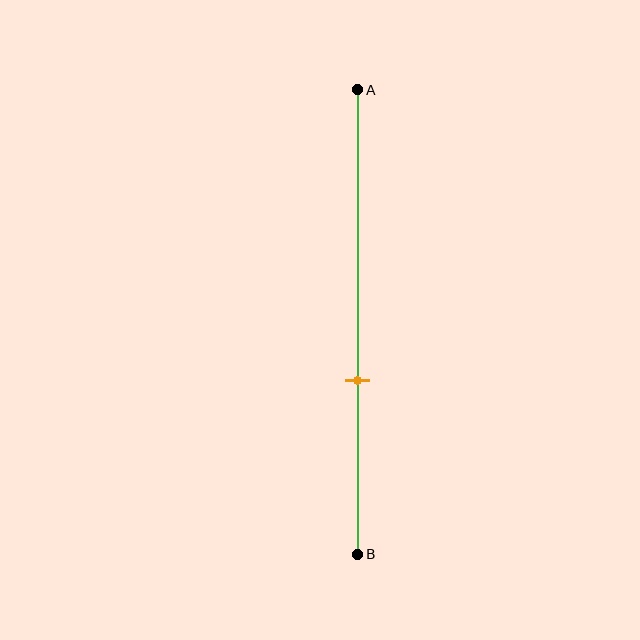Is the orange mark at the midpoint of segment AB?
No, the mark is at about 65% from A, not at the 50% midpoint.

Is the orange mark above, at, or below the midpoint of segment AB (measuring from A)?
The orange mark is below the midpoint of segment AB.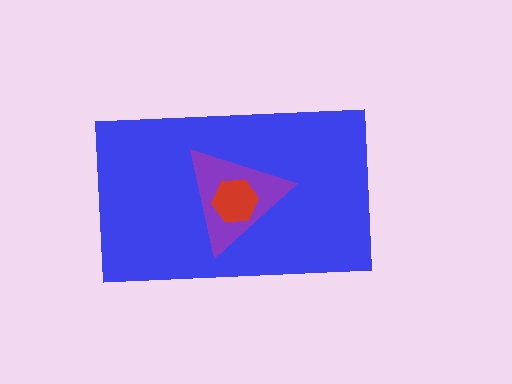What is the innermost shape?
The red hexagon.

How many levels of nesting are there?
3.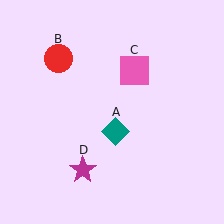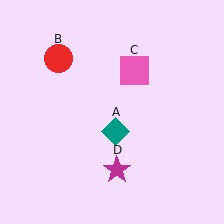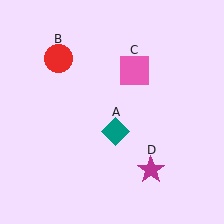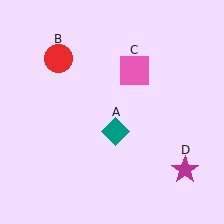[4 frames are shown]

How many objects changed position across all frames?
1 object changed position: magenta star (object D).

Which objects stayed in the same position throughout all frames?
Teal diamond (object A) and red circle (object B) and pink square (object C) remained stationary.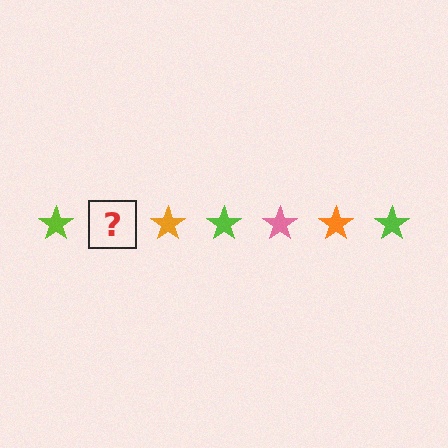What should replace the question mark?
The question mark should be replaced with a pink star.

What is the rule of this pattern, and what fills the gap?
The rule is that the pattern cycles through lime, pink, orange stars. The gap should be filled with a pink star.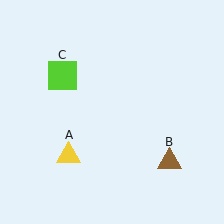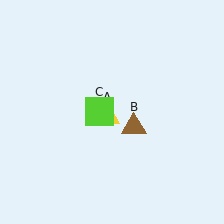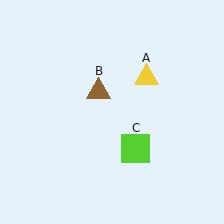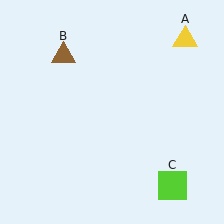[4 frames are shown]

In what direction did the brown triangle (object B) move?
The brown triangle (object B) moved up and to the left.